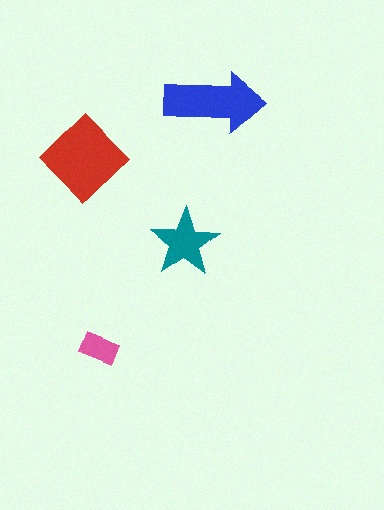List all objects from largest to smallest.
The red diamond, the blue arrow, the teal star, the pink rectangle.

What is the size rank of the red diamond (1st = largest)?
1st.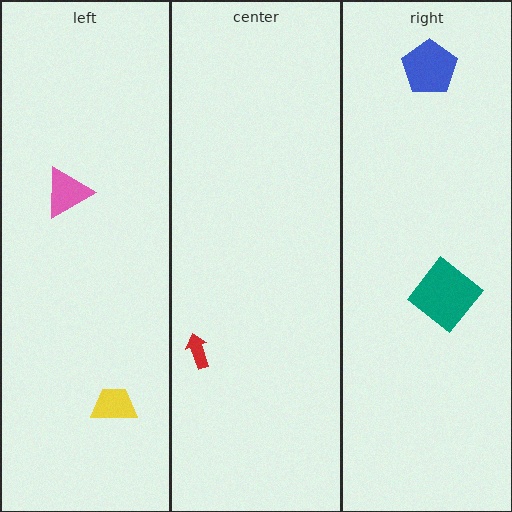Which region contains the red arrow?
The center region.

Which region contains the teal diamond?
The right region.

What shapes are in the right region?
The teal diamond, the blue pentagon.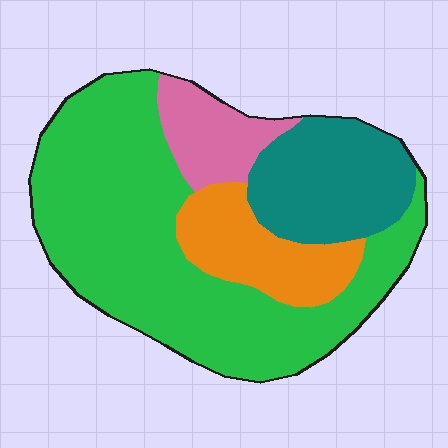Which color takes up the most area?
Green, at roughly 55%.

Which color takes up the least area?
Pink, at roughly 10%.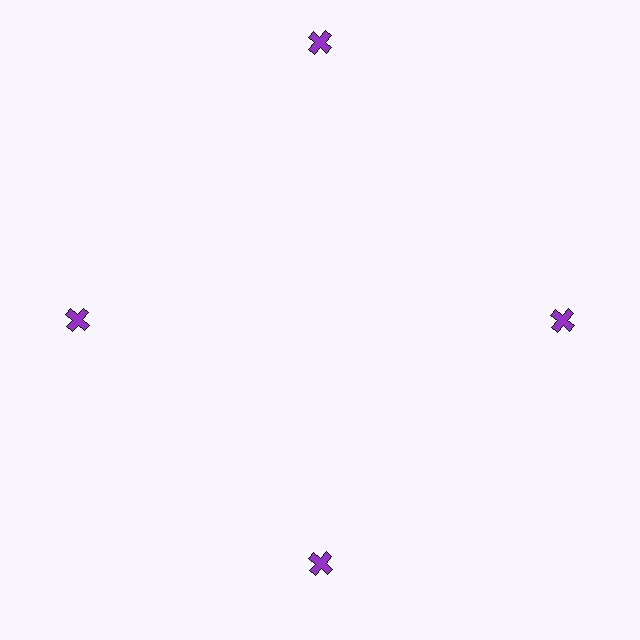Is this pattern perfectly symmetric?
No. The 4 purple crosses are arranged in a ring, but one element near the 12 o'clock position is pushed outward from the center, breaking the 4-fold rotational symmetry.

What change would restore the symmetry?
The symmetry would be restored by moving it inward, back onto the ring so that all 4 crosses sit at equal angles and equal distance from the center.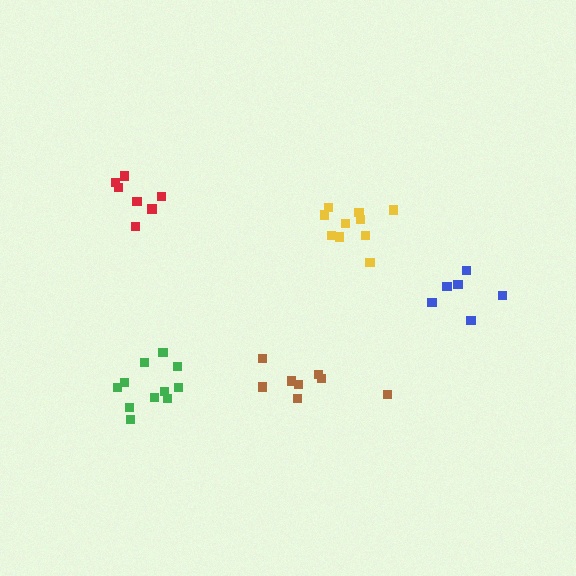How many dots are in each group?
Group 1: 8 dots, Group 2: 10 dots, Group 3: 11 dots, Group 4: 6 dots, Group 5: 7 dots (42 total).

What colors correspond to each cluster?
The clusters are colored: brown, yellow, green, blue, red.